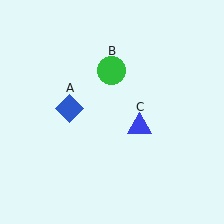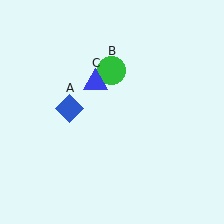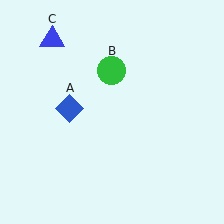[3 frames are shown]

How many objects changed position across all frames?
1 object changed position: blue triangle (object C).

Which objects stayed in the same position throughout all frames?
Blue diamond (object A) and green circle (object B) remained stationary.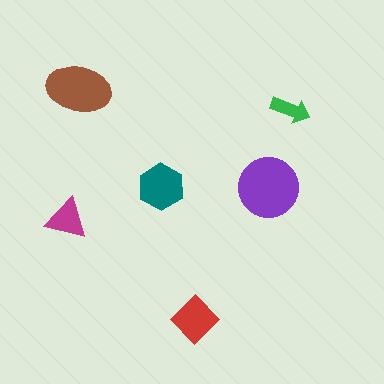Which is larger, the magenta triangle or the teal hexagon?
The teal hexagon.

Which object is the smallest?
The green arrow.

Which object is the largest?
The purple circle.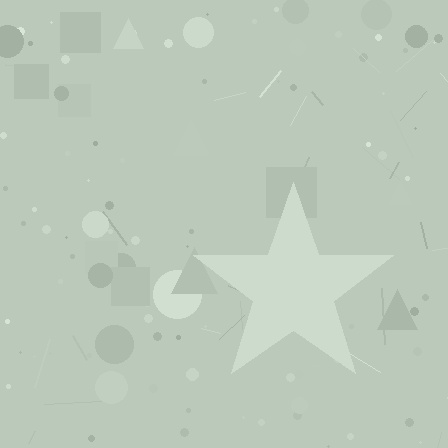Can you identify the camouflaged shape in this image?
The camouflaged shape is a star.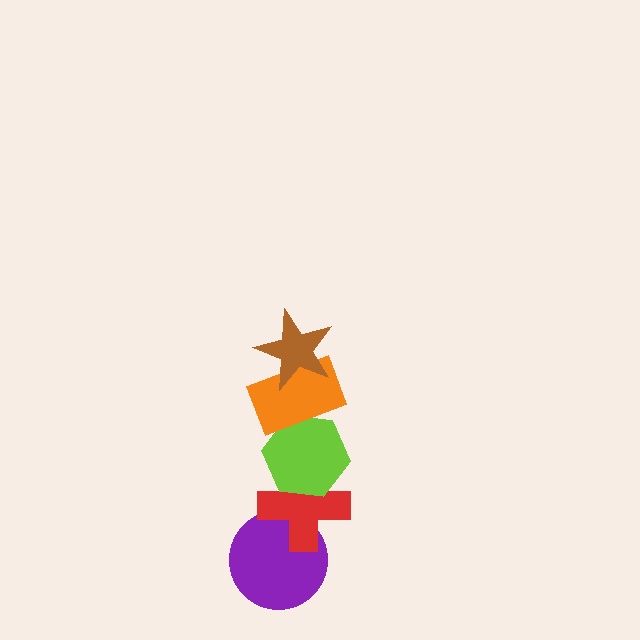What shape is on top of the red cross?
The lime hexagon is on top of the red cross.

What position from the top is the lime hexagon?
The lime hexagon is 3rd from the top.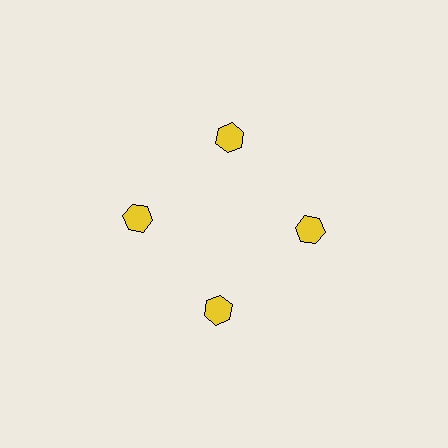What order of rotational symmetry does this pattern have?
This pattern has 4-fold rotational symmetry.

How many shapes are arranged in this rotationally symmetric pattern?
There are 4 shapes, arranged in 4 groups of 1.